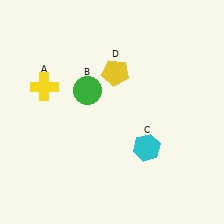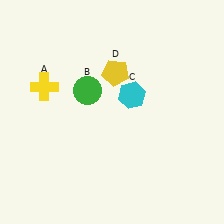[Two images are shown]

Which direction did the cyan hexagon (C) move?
The cyan hexagon (C) moved up.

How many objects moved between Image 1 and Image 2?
1 object moved between the two images.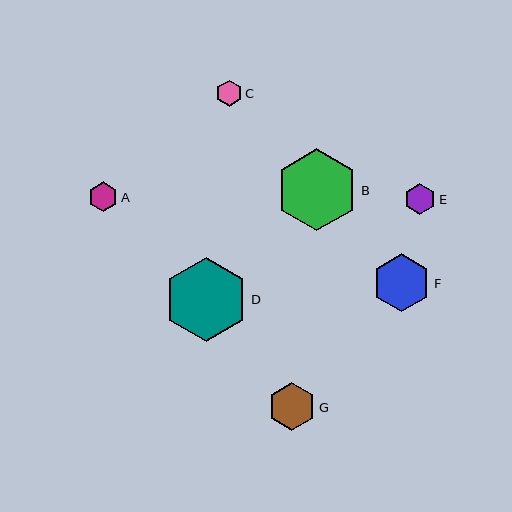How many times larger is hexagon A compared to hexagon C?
Hexagon A is approximately 1.1 times the size of hexagon C.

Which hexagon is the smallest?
Hexagon C is the smallest with a size of approximately 26 pixels.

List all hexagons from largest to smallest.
From largest to smallest: D, B, F, G, E, A, C.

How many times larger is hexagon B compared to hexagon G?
Hexagon B is approximately 1.7 times the size of hexagon G.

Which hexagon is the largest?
Hexagon D is the largest with a size of approximately 84 pixels.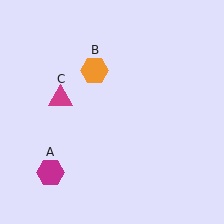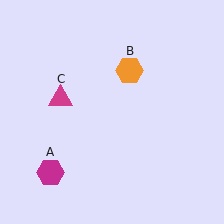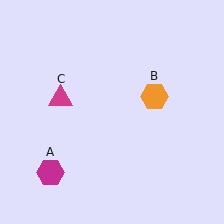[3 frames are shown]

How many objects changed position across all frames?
1 object changed position: orange hexagon (object B).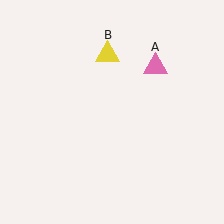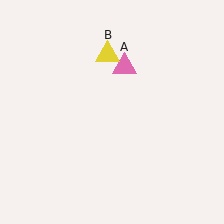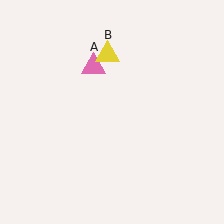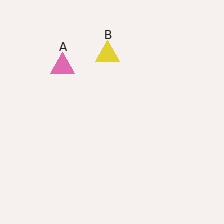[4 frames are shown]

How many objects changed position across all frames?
1 object changed position: pink triangle (object A).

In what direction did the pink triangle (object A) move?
The pink triangle (object A) moved left.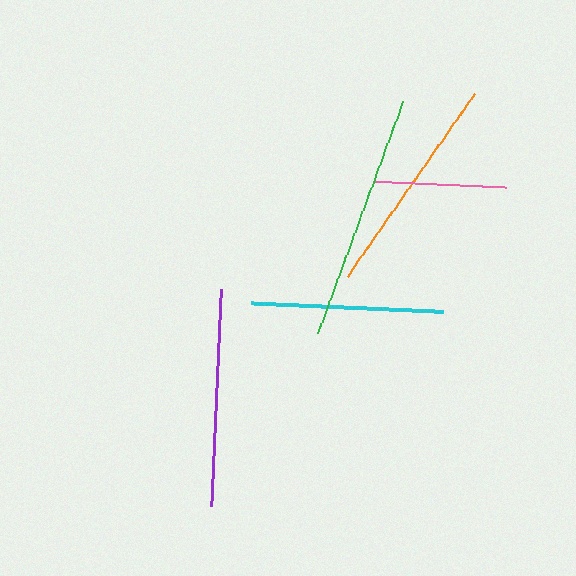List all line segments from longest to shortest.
From longest to shortest: green, orange, purple, cyan, pink.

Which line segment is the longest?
The green line is the longest at approximately 248 pixels.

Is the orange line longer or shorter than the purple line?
The orange line is longer than the purple line.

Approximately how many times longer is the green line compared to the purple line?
The green line is approximately 1.1 times the length of the purple line.